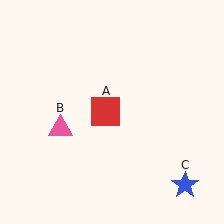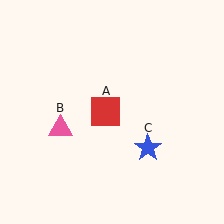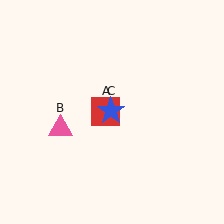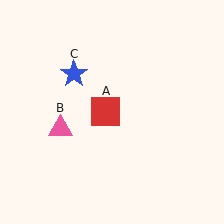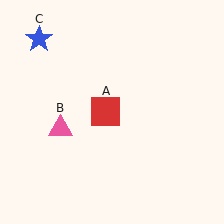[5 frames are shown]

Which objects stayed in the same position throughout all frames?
Red square (object A) and pink triangle (object B) remained stationary.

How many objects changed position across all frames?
1 object changed position: blue star (object C).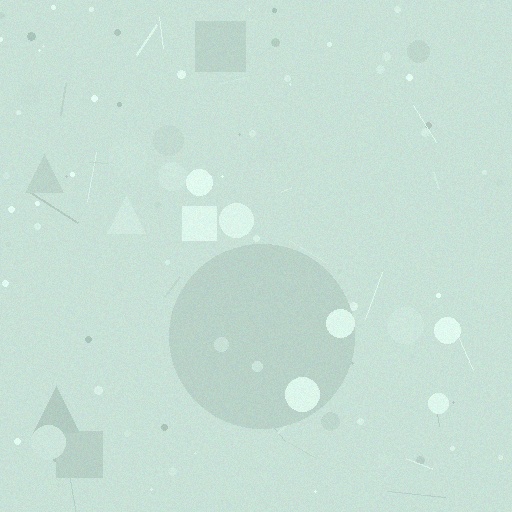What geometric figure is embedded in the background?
A circle is embedded in the background.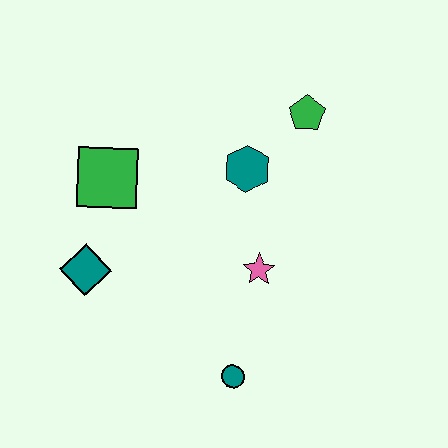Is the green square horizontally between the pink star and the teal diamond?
Yes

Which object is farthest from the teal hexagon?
The teal circle is farthest from the teal hexagon.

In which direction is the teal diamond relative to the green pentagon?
The teal diamond is to the left of the green pentagon.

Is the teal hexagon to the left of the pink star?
Yes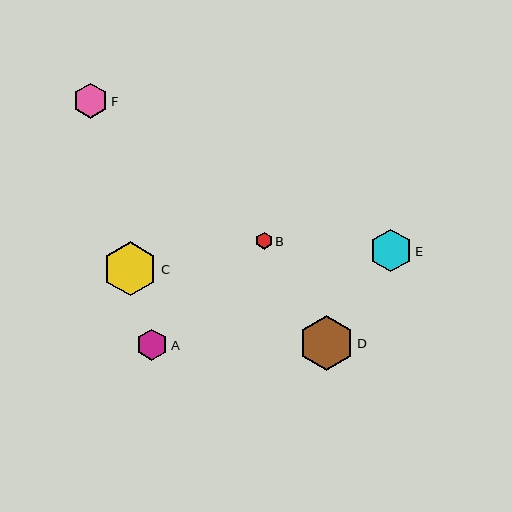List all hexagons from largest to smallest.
From largest to smallest: D, C, E, F, A, B.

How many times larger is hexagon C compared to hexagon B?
Hexagon C is approximately 3.2 times the size of hexagon B.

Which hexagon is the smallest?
Hexagon B is the smallest with a size of approximately 17 pixels.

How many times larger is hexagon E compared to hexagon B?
Hexagon E is approximately 2.5 times the size of hexagon B.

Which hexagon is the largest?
Hexagon D is the largest with a size of approximately 55 pixels.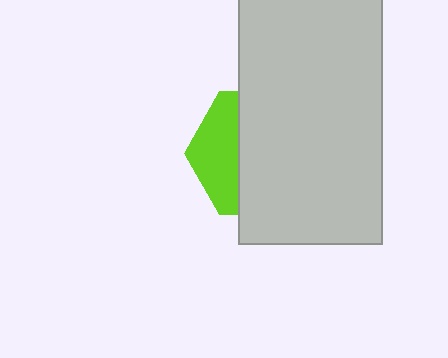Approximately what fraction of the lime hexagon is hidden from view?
Roughly 67% of the lime hexagon is hidden behind the light gray rectangle.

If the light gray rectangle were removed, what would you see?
You would see the complete lime hexagon.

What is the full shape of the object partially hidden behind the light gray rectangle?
The partially hidden object is a lime hexagon.